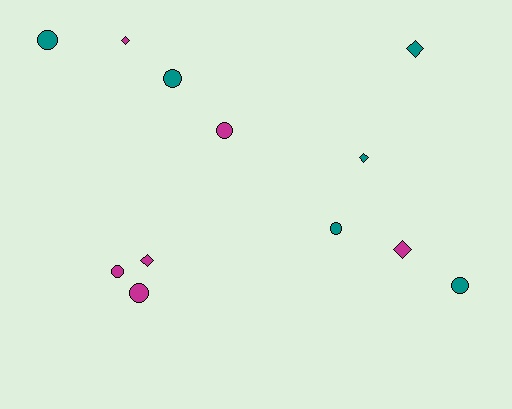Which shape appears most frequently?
Circle, with 7 objects.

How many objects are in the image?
There are 12 objects.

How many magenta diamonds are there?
There are 3 magenta diamonds.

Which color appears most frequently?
Magenta, with 6 objects.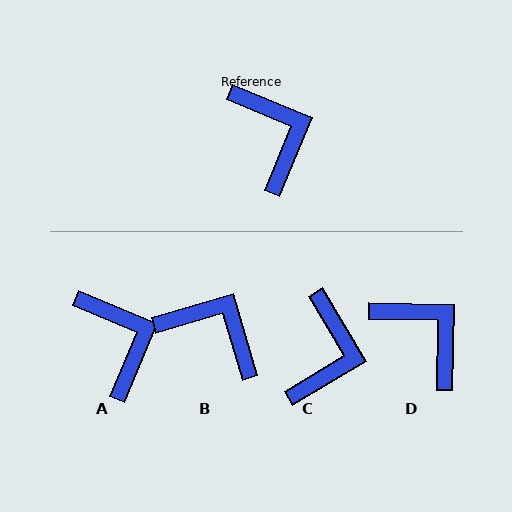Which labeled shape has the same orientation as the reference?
A.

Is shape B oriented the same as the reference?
No, it is off by about 39 degrees.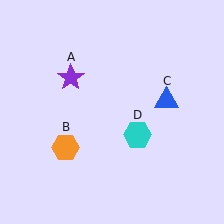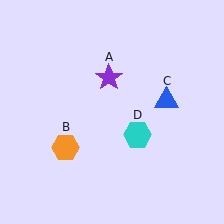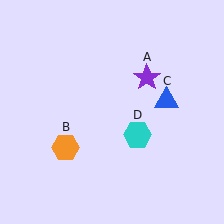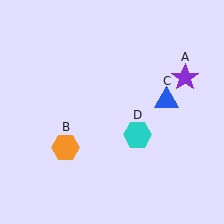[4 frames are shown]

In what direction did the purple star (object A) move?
The purple star (object A) moved right.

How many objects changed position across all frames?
1 object changed position: purple star (object A).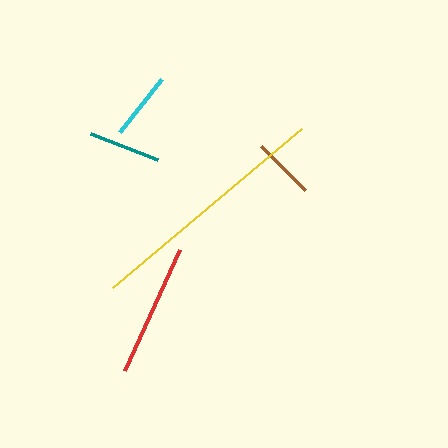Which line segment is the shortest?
The brown line is the shortest at approximately 62 pixels.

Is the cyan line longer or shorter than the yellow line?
The yellow line is longer than the cyan line.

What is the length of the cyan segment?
The cyan segment is approximately 68 pixels long.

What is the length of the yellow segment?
The yellow segment is approximately 247 pixels long.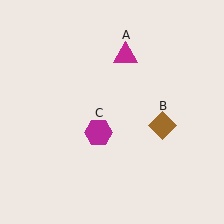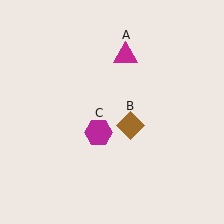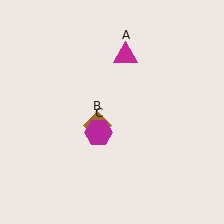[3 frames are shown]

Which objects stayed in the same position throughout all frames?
Magenta triangle (object A) and magenta hexagon (object C) remained stationary.